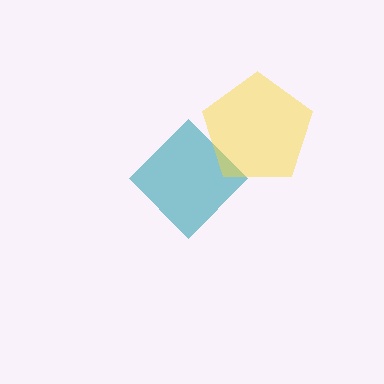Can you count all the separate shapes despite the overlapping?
Yes, there are 2 separate shapes.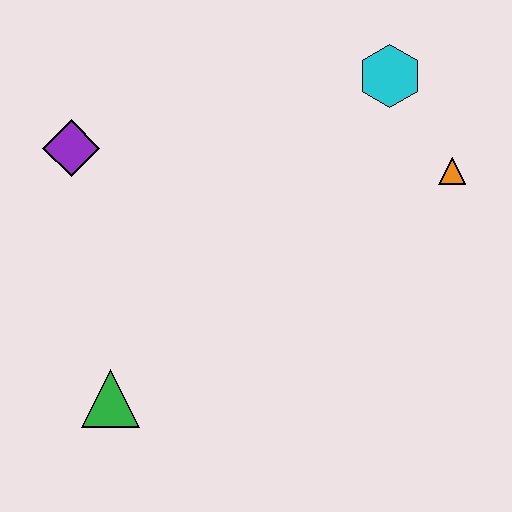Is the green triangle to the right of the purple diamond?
Yes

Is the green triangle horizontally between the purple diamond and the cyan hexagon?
Yes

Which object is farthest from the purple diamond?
The orange triangle is farthest from the purple diamond.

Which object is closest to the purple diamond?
The green triangle is closest to the purple diamond.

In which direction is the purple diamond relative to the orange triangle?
The purple diamond is to the left of the orange triangle.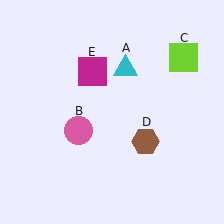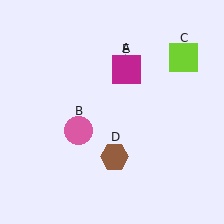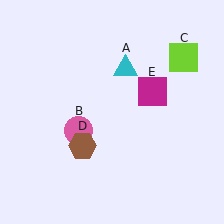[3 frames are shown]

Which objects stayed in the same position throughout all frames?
Cyan triangle (object A) and pink circle (object B) and lime square (object C) remained stationary.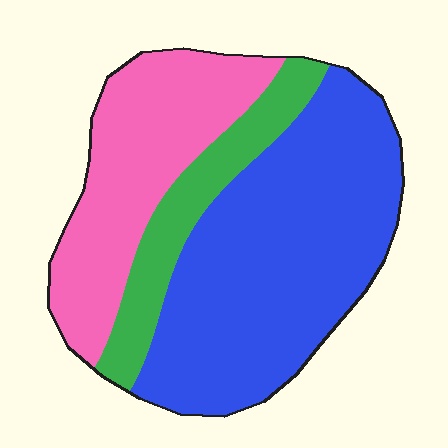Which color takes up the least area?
Green, at roughly 15%.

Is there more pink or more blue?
Blue.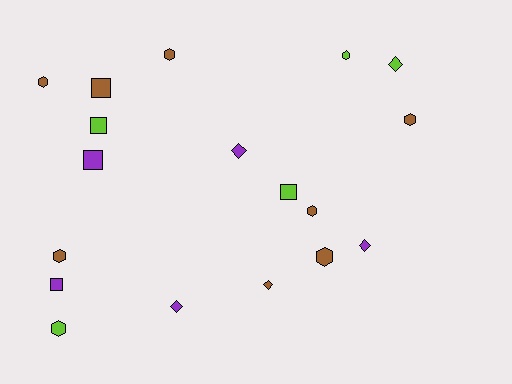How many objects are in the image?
There are 18 objects.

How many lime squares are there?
There are 2 lime squares.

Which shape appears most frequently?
Hexagon, with 8 objects.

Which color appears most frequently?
Brown, with 8 objects.